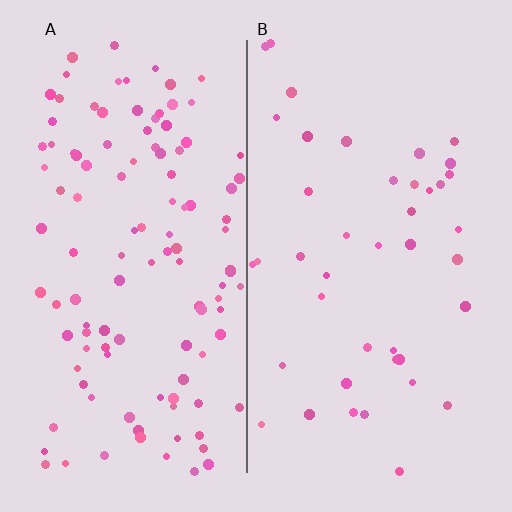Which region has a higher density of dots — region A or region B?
A (the left).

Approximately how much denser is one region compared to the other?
Approximately 2.7× — region A over region B.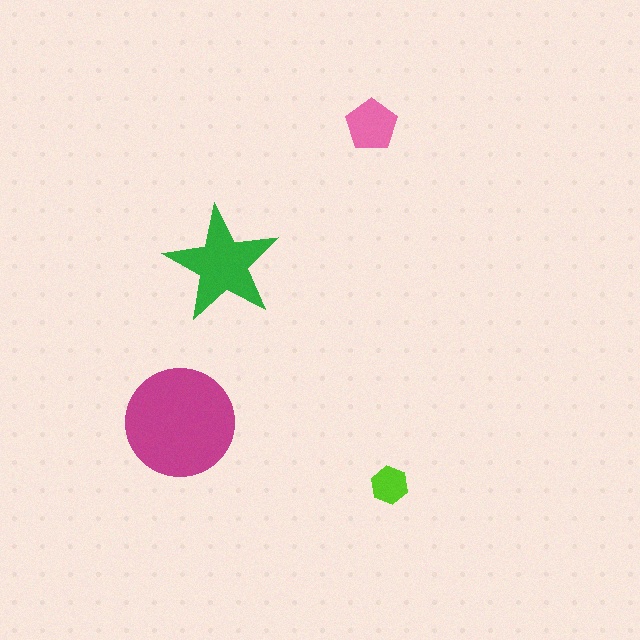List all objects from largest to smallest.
The magenta circle, the green star, the pink pentagon, the lime hexagon.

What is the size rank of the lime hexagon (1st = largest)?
4th.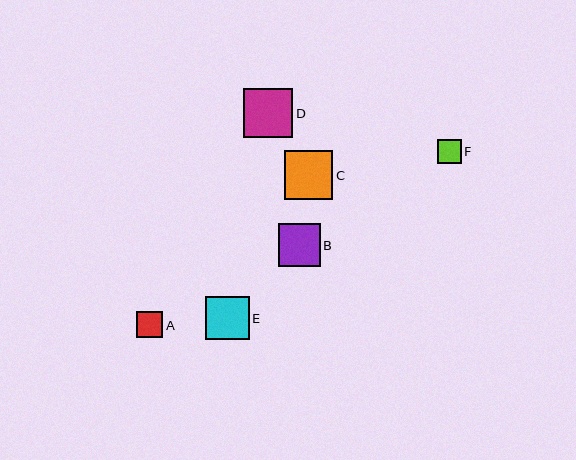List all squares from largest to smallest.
From largest to smallest: D, C, E, B, A, F.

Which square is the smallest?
Square F is the smallest with a size of approximately 23 pixels.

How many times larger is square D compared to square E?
Square D is approximately 1.1 times the size of square E.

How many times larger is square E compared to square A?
Square E is approximately 1.7 times the size of square A.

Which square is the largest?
Square D is the largest with a size of approximately 50 pixels.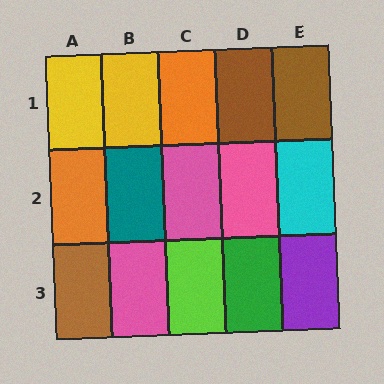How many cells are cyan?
1 cell is cyan.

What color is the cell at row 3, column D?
Green.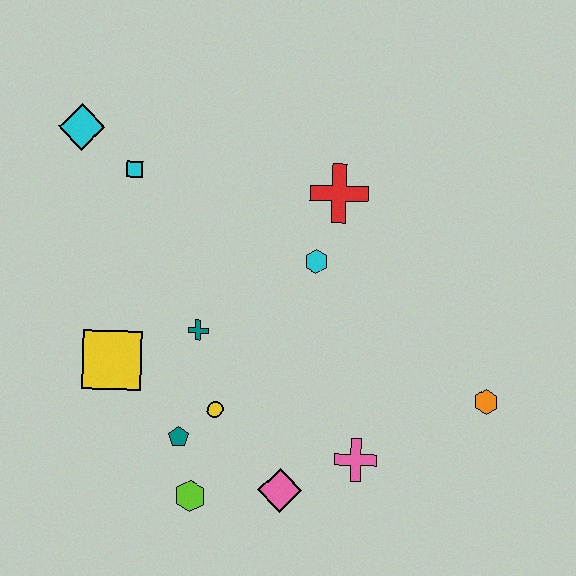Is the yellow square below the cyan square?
Yes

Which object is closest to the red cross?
The cyan hexagon is closest to the red cross.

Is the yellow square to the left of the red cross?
Yes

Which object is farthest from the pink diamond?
The cyan diamond is farthest from the pink diamond.